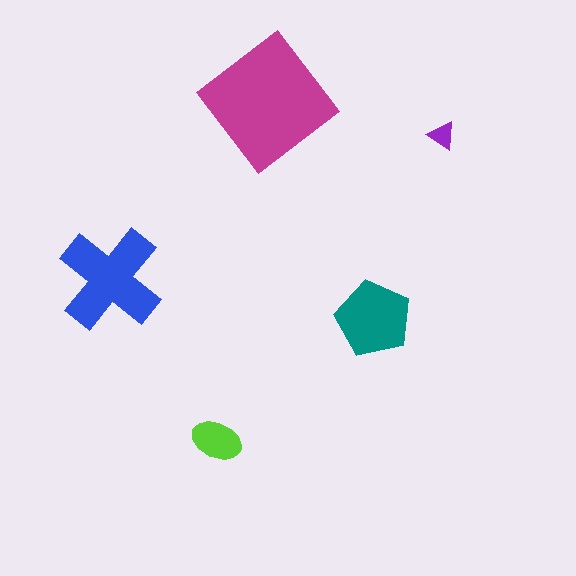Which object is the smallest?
The purple triangle.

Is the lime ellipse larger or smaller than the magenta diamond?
Smaller.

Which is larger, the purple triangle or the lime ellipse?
The lime ellipse.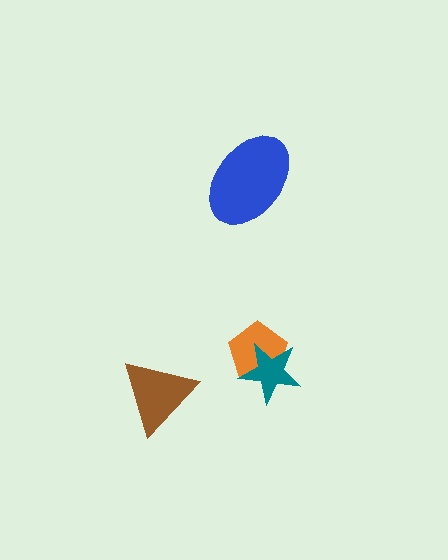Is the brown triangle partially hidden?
No, no other shape covers it.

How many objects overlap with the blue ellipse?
0 objects overlap with the blue ellipse.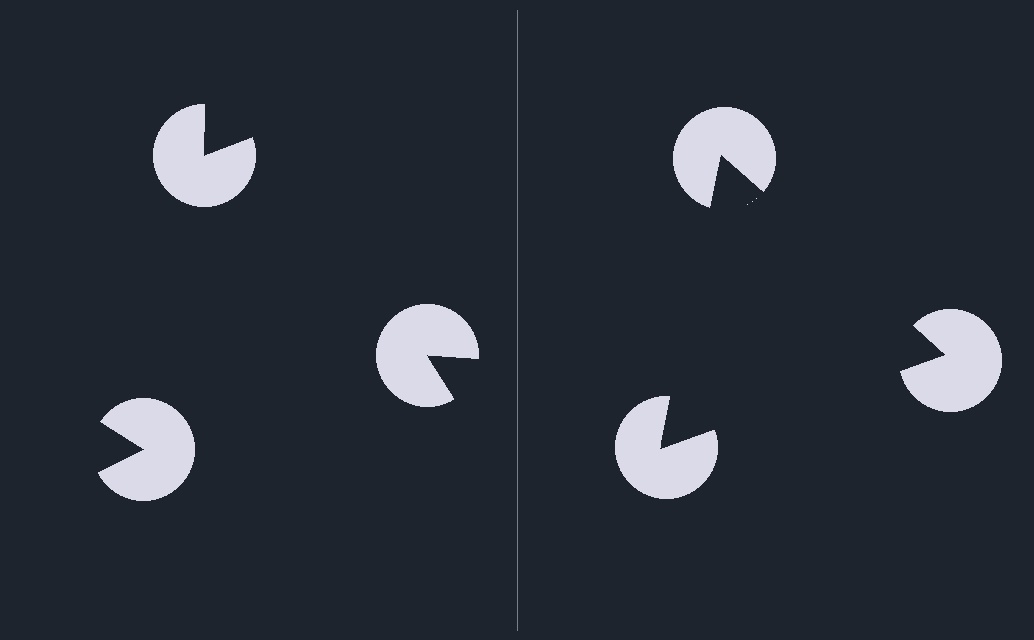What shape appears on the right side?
An illusory triangle.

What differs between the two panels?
The pac-man discs are positioned identically on both sides; only the wedge orientations differ. On the right they align to a triangle; on the left they are misaligned.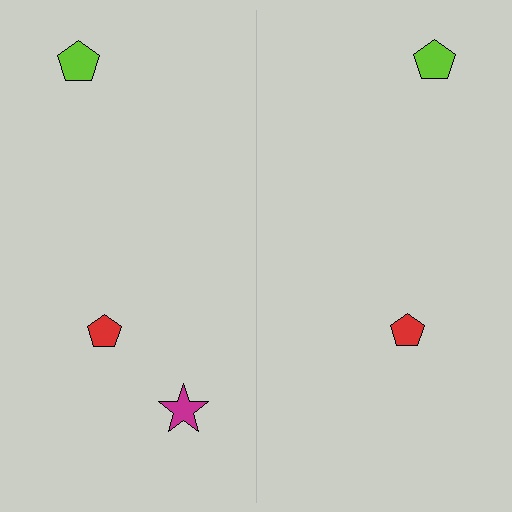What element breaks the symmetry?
A magenta star is missing from the right side.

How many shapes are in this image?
There are 5 shapes in this image.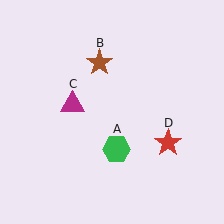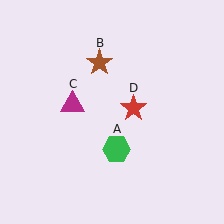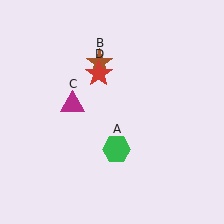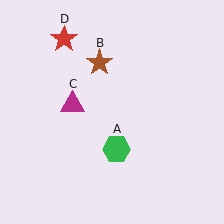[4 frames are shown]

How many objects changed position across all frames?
1 object changed position: red star (object D).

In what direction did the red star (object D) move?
The red star (object D) moved up and to the left.